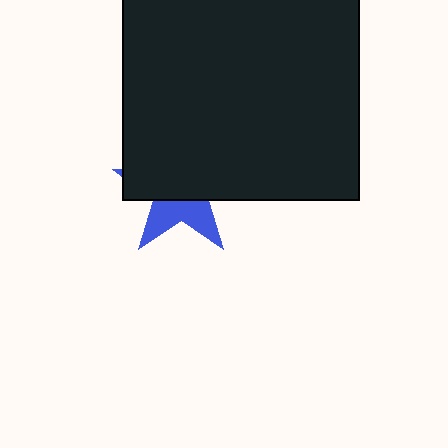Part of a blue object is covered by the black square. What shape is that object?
It is a star.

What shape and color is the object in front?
The object in front is a black square.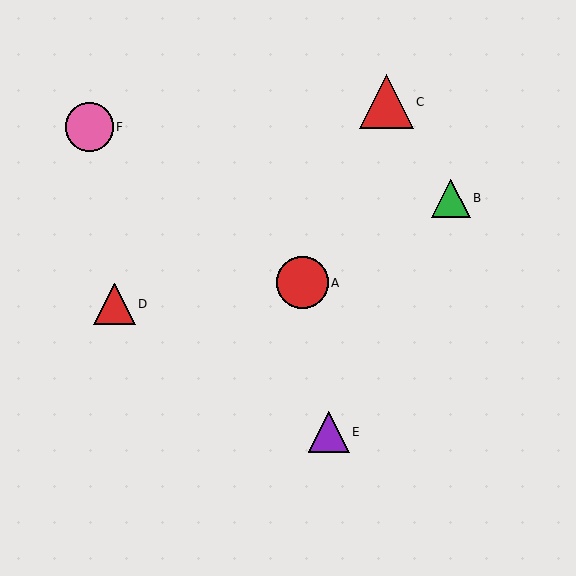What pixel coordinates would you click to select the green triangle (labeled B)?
Click at (451, 198) to select the green triangle B.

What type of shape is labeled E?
Shape E is a purple triangle.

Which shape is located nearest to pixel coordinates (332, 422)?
The purple triangle (labeled E) at (329, 432) is nearest to that location.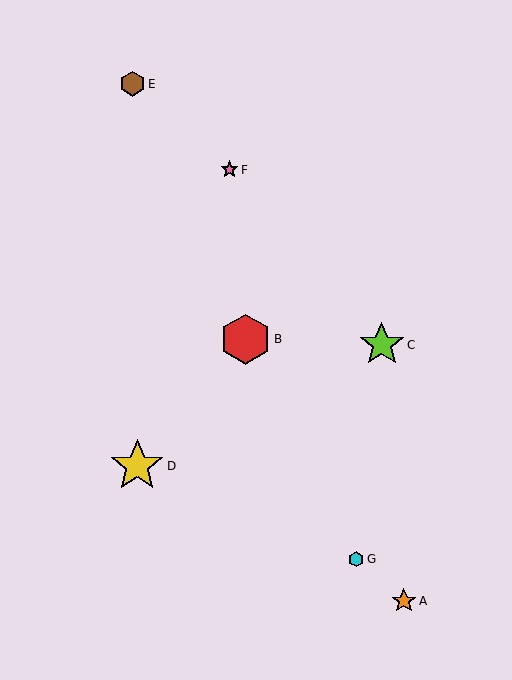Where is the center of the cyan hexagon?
The center of the cyan hexagon is at (356, 559).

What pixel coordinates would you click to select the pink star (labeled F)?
Click at (230, 170) to select the pink star F.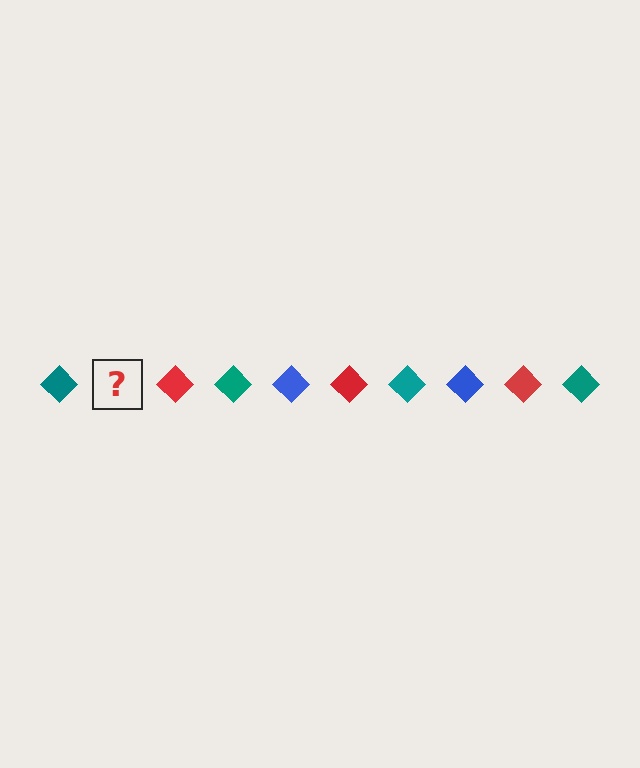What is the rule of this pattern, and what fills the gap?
The rule is that the pattern cycles through teal, blue, red diamonds. The gap should be filled with a blue diamond.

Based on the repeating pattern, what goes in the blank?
The blank should be a blue diamond.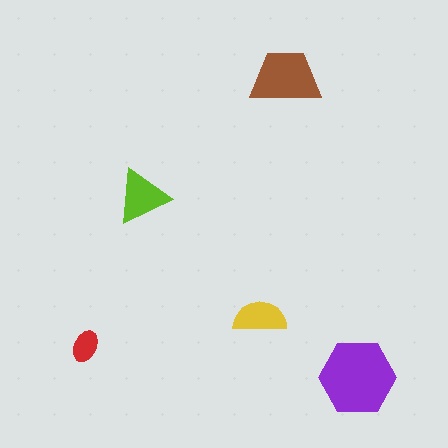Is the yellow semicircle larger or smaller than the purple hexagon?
Smaller.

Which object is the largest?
The purple hexagon.